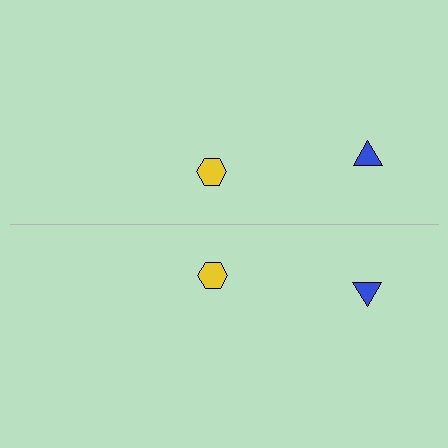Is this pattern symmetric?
Yes, this pattern has bilateral (reflection) symmetry.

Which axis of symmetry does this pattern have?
The pattern has a horizontal axis of symmetry running through the center of the image.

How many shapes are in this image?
There are 4 shapes in this image.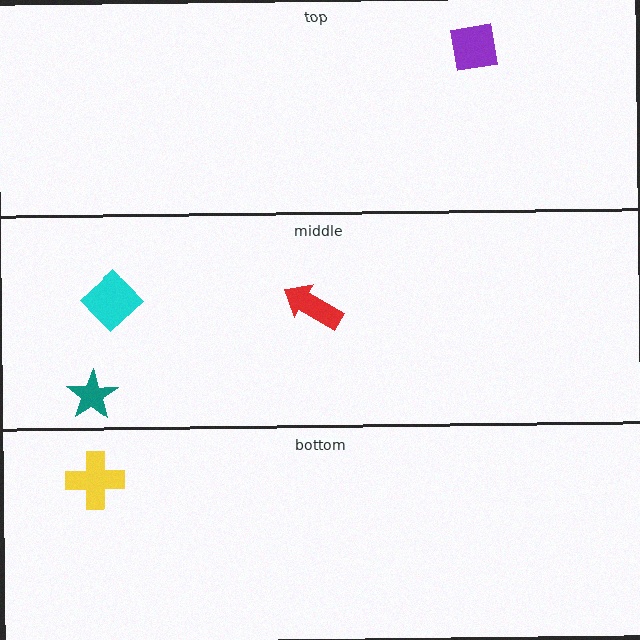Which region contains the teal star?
The middle region.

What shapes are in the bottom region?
The yellow cross.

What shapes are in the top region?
The purple square.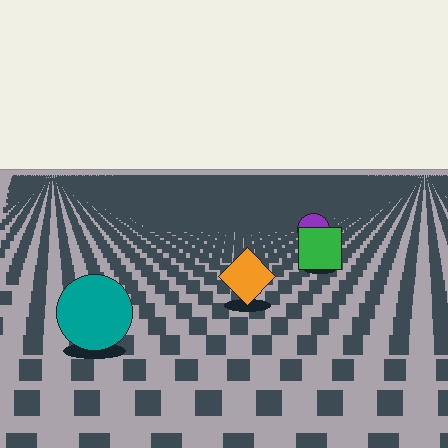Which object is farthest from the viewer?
The purple circle is farthest from the viewer. It appears smaller and the ground texture around it is denser.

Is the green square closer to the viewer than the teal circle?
No. The teal circle is closer — you can tell from the texture gradient: the ground texture is coarser near it.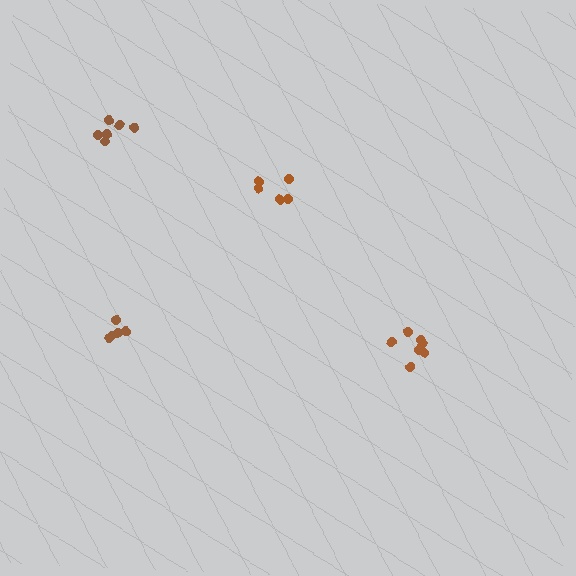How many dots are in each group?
Group 1: 5 dots, Group 2: 6 dots, Group 3: 7 dots, Group 4: 5 dots (23 total).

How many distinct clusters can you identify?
There are 4 distinct clusters.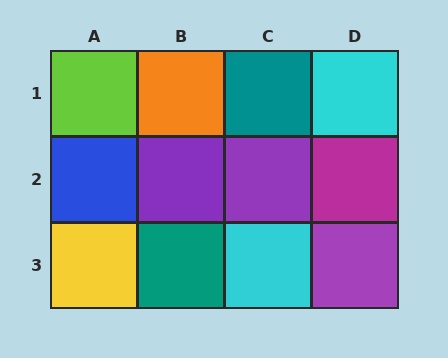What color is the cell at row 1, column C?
Teal.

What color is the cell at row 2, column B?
Purple.